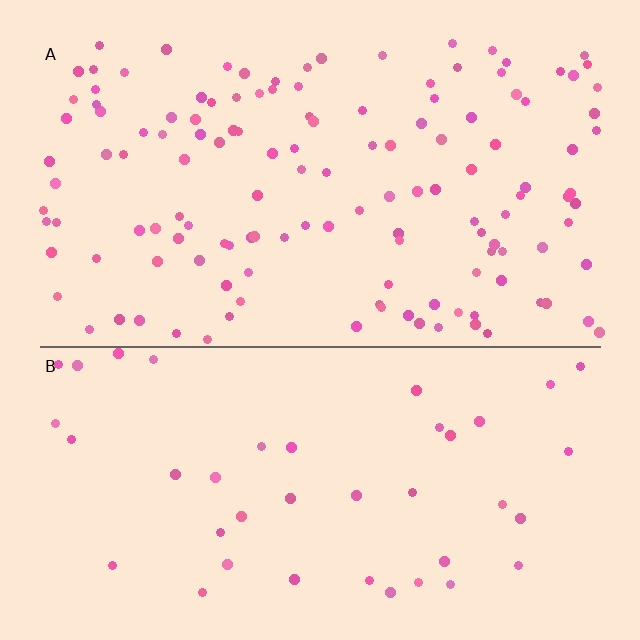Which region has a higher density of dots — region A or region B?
A (the top).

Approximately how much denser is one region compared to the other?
Approximately 3.2× — region A over region B.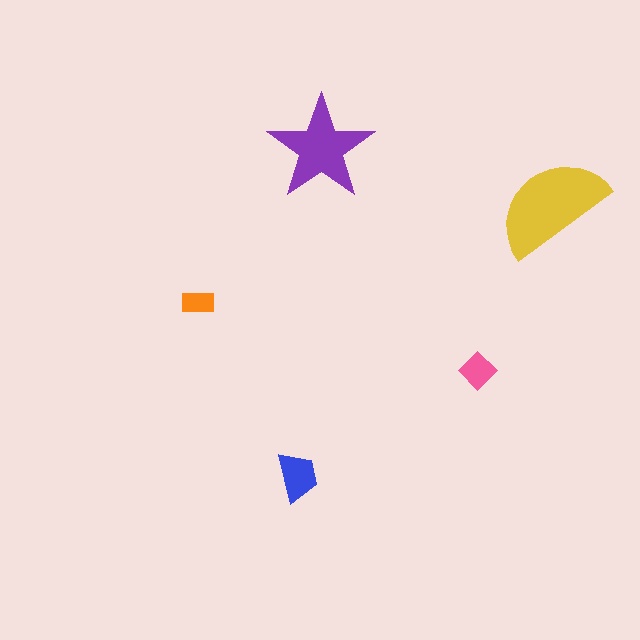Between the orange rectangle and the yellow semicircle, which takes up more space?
The yellow semicircle.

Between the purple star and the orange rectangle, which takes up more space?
The purple star.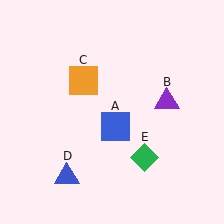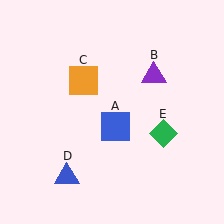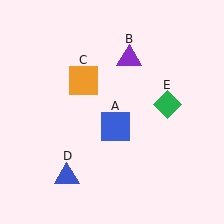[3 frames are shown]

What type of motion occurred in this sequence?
The purple triangle (object B), green diamond (object E) rotated counterclockwise around the center of the scene.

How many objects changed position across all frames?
2 objects changed position: purple triangle (object B), green diamond (object E).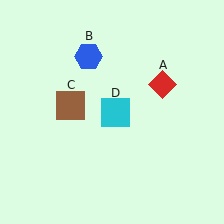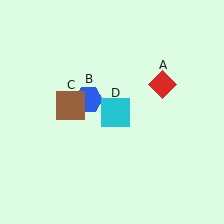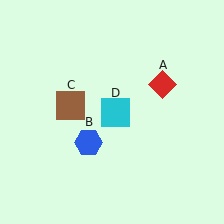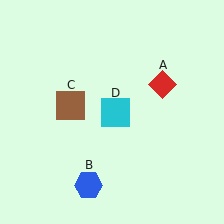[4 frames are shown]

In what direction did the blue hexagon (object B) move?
The blue hexagon (object B) moved down.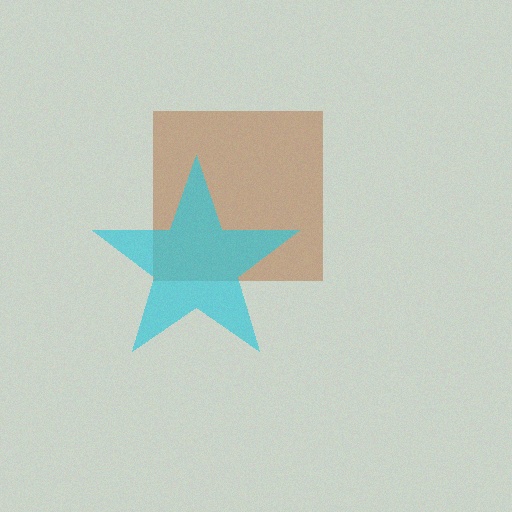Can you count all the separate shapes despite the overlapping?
Yes, there are 2 separate shapes.